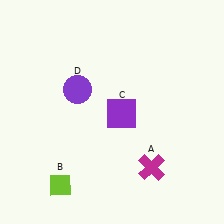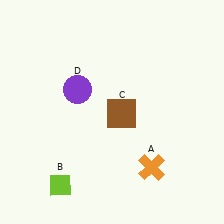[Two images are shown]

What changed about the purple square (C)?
In Image 1, C is purple. In Image 2, it changed to brown.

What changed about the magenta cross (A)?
In Image 1, A is magenta. In Image 2, it changed to orange.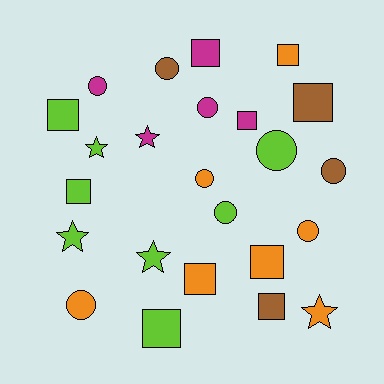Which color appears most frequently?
Lime, with 8 objects.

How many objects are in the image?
There are 24 objects.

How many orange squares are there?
There are 3 orange squares.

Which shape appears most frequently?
Square, with 10 objects.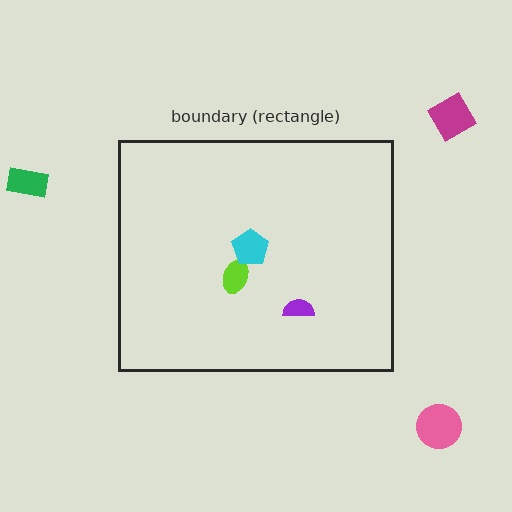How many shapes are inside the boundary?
3 inside, 3 outside.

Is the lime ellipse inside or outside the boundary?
Inside.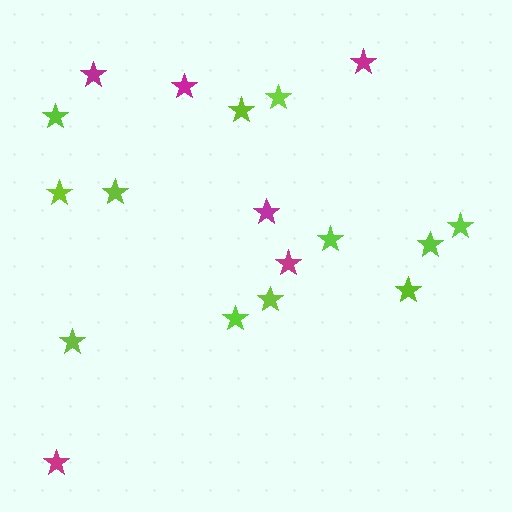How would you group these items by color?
There are 2 groups: one group of magenta stars (6) and one group of lime stars (12).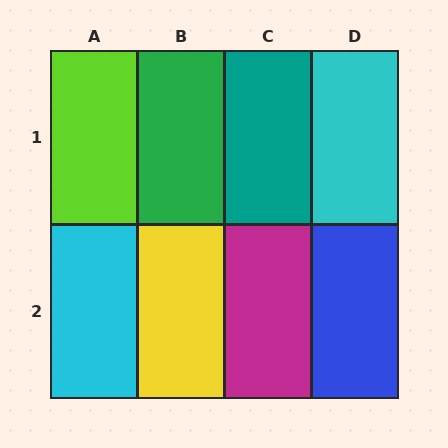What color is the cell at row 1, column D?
Cyan.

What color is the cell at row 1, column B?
Green.